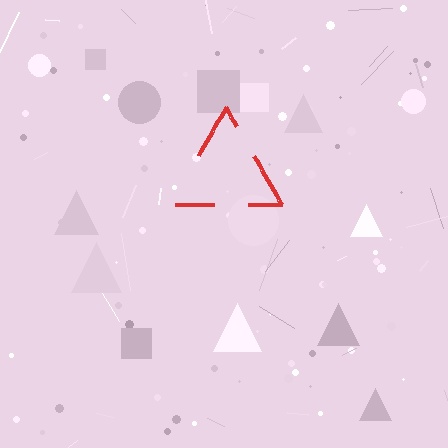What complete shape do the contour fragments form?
The contour fragments form a triangle.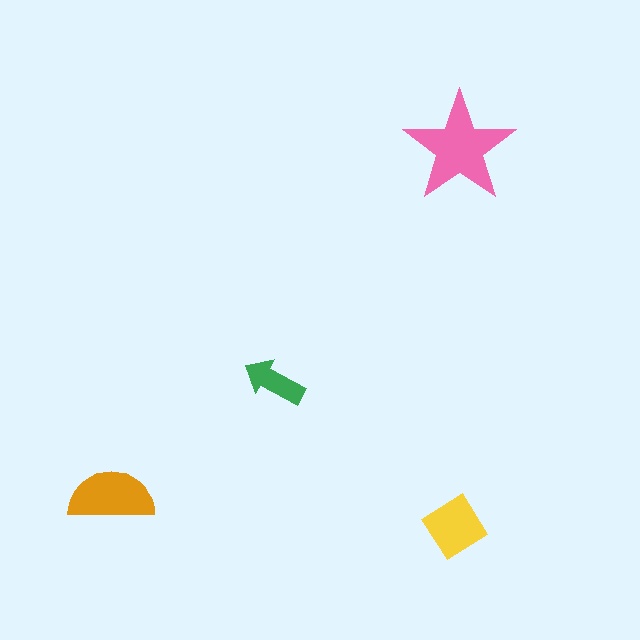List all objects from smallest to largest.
The green arrow, the yellow diamond, the orange semicircle, the pink star.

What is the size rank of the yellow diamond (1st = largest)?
3rd.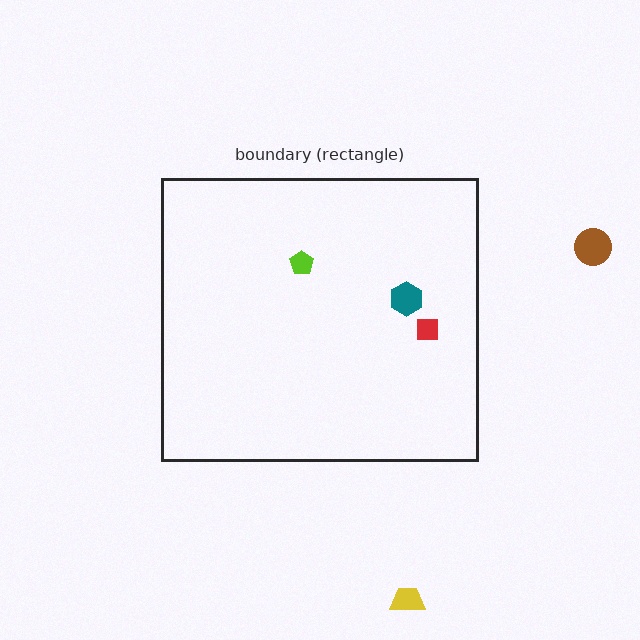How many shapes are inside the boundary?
3 inside, 2 outside.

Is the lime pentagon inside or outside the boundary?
Inside.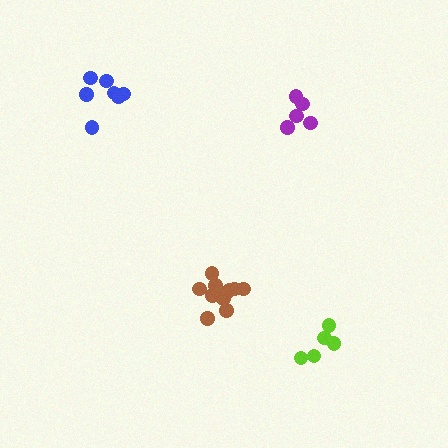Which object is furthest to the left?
The blue cluster is leftmost.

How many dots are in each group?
Group 1: 7 dots, Group 2: 11 dots, Group 3: 5 dots, Group 4: 5 dots (28 total).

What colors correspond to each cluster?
The clusters are colored: blue, brown, lime, purple.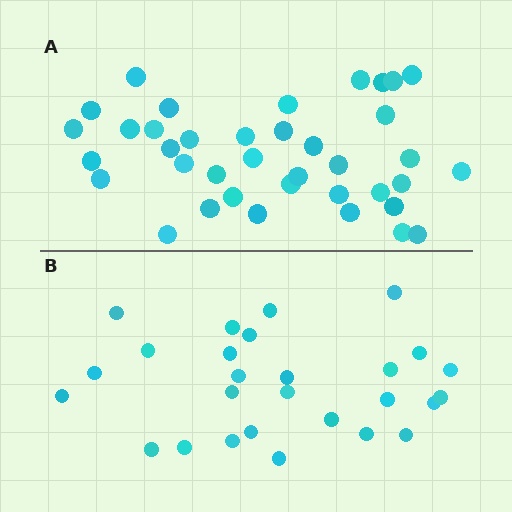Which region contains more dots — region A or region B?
Region A (the top region) has more dots.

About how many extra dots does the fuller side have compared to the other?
Region A has roughly 12 or so more dots than region B.